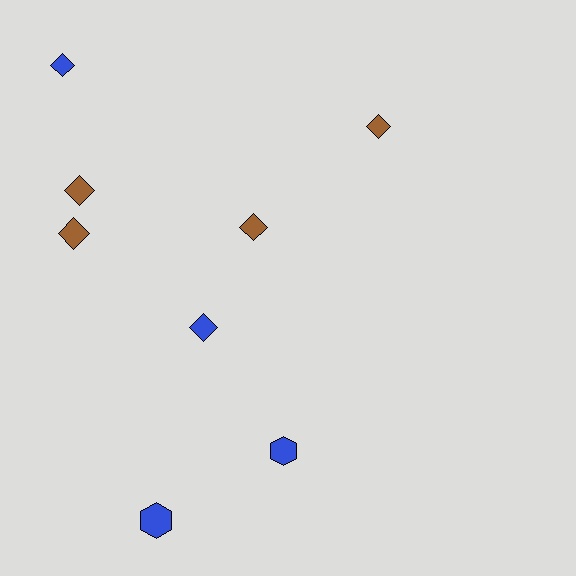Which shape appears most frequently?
Diamond, with 6 objects.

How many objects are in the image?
There are 8 objects.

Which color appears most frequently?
Brown, with 4 objects.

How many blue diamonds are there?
There are 2 blue diamonds.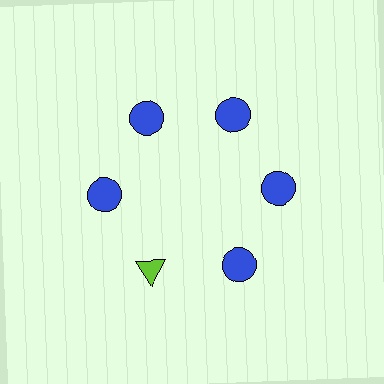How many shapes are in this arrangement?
There are 6 shapes arranged in a ring pattern.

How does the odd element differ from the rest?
It differs in both color (lime instead of blue) and shape (triangle instead of circle).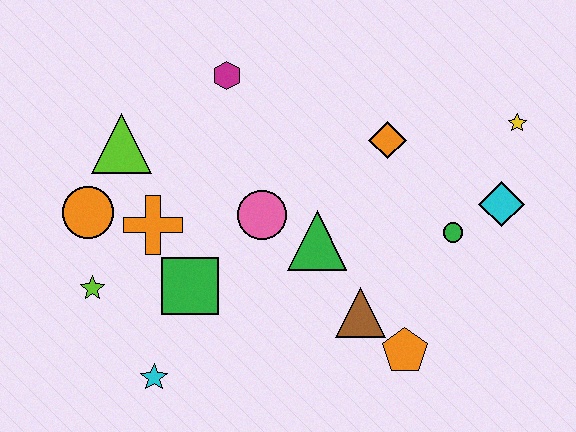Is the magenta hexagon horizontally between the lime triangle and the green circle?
Yes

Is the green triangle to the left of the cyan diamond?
Yes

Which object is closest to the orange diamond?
The green circle is closest to the orange diamond.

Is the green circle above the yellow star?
No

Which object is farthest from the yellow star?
The lime star is farthest from the yellow star.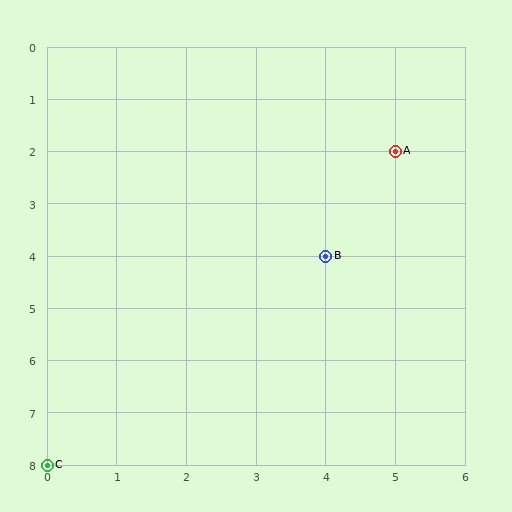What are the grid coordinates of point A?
Point A is at grid coordinates (5, 2).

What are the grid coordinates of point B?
Point B is at grid coordinates (4, 4).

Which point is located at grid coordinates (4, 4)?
Point B is at (4, 4).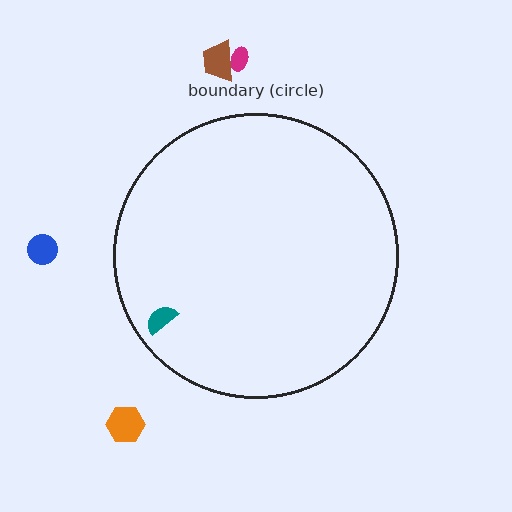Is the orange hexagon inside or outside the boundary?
Outside.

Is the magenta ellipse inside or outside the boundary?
Outside.